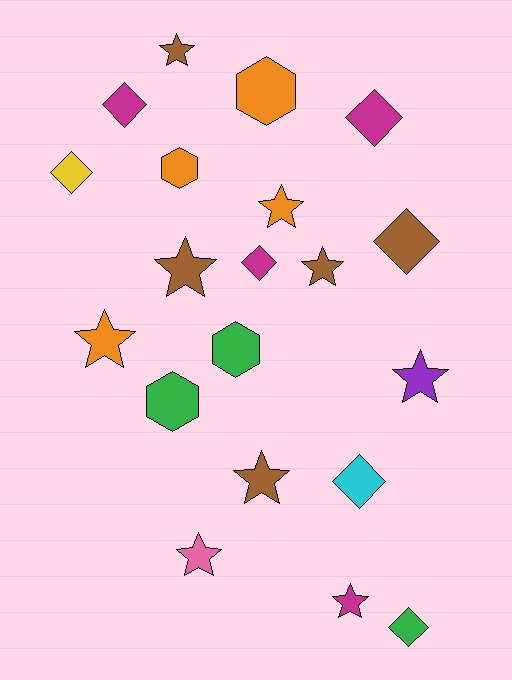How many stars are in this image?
There are 9 stars.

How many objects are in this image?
There are 20 objects.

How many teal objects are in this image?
There are no teal objects.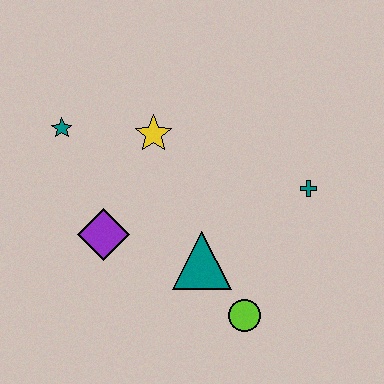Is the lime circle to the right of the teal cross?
No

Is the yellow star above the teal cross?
Yes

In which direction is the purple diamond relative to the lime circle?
The purple diamond is to the left of the lime circle.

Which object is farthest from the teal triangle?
The teal star is farthest from the teal triangle.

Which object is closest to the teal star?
The yellow star is closest to the teal star.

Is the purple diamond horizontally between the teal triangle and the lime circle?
No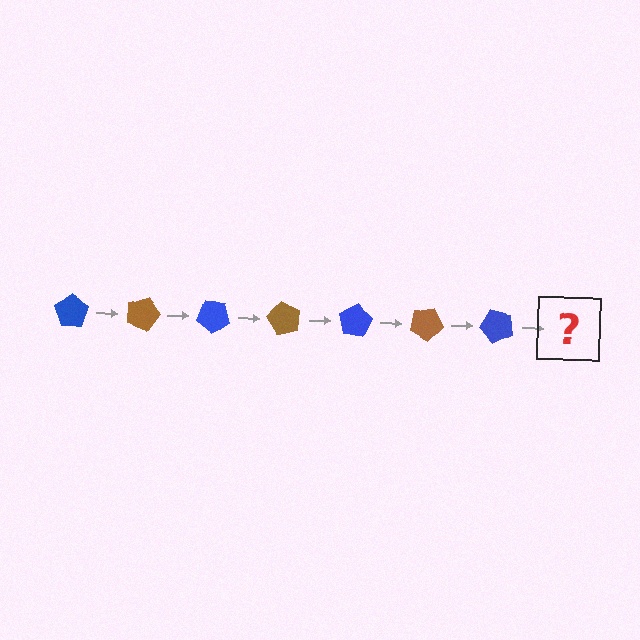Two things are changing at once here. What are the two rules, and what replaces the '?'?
The two rules are that it rotates 20 degrees each step and the color cycles through blue and brown. The '?' should be a brown pentagon, rotated 140 degrees from the start.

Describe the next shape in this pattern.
It should be a brown pentagon, rotated 140 degrees from the start.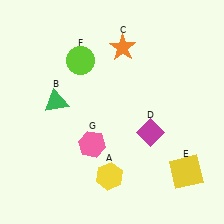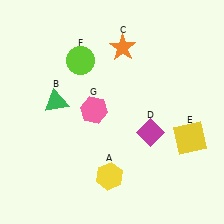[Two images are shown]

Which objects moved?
The objects that moved are: the yellow square (E), the pink hexagon (G).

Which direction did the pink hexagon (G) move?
The pink hexagon (G) moved up.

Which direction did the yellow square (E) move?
The yellow square (E) moved up.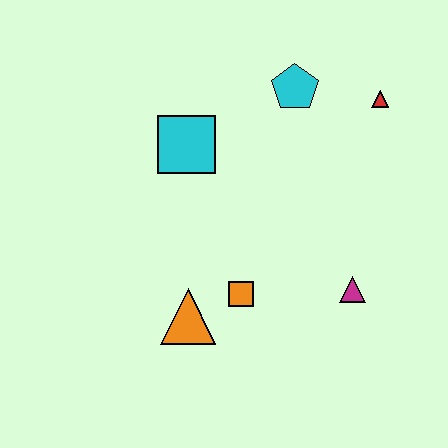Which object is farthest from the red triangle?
The orange triangle is farthest from the red triangle.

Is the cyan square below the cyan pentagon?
Yes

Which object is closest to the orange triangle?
The orange square is closest to the orange triangle.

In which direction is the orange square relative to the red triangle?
The orange square is below the red triangle.